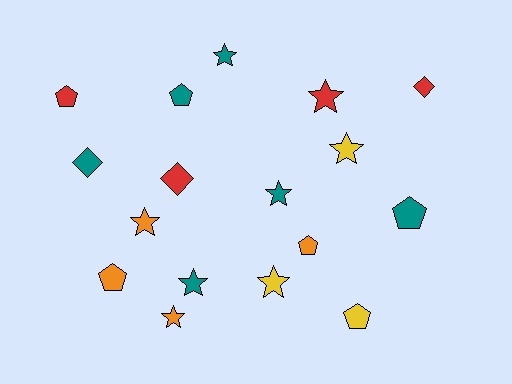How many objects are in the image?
There are 17 objects.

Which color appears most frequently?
Teal, with 6 objects.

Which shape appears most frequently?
Star, with 8 objects.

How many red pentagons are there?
There is 1 red pentagon.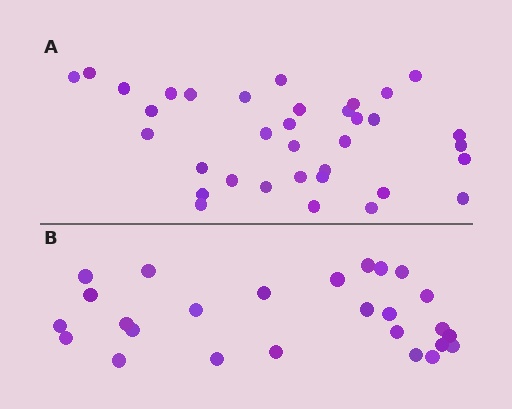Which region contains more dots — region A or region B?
Region A (the top region) has more dots.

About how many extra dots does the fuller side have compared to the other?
Region A has roughly 8 or so more dots than region B.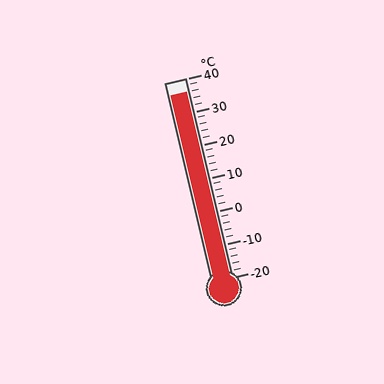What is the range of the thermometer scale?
The thermometer scale ranges from -20°C to 40°C.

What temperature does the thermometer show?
The thermometer shows approximately 36°C.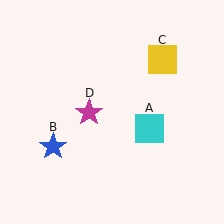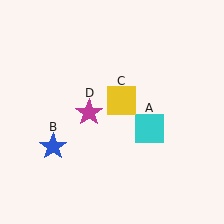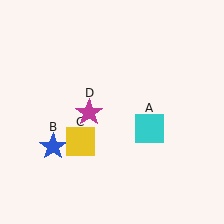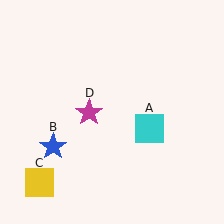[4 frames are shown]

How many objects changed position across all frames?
1 object changed position: yellow square (object C).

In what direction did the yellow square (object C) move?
The yellow square (object C) moved down and to the left.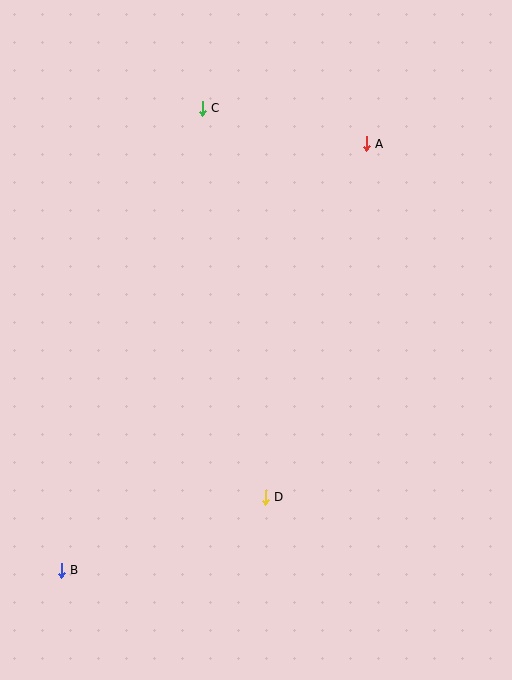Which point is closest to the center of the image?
Point D at (265, 497) is closest to the center.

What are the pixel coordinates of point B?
Point B is at (61, 570).